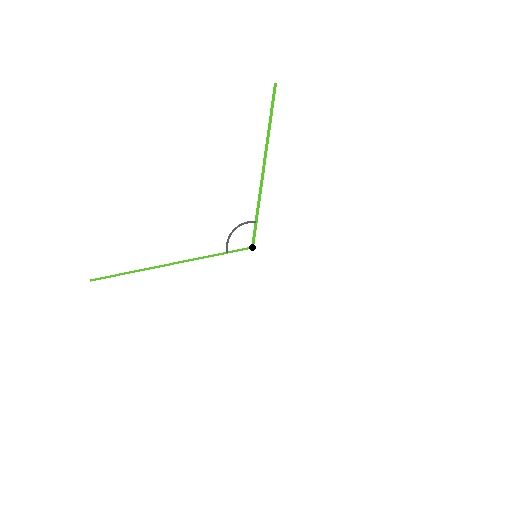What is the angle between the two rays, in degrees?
Approximately 109 degrees.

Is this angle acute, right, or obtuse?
It is obtuse.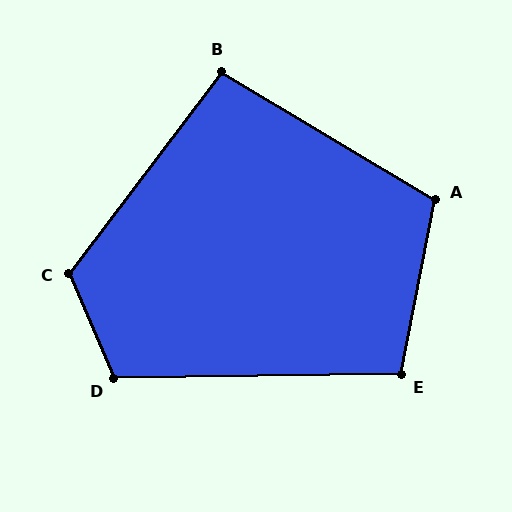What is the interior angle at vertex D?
Approximately 112 degrees (obtuse).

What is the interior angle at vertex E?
Approximately 102 degrees (obtuse).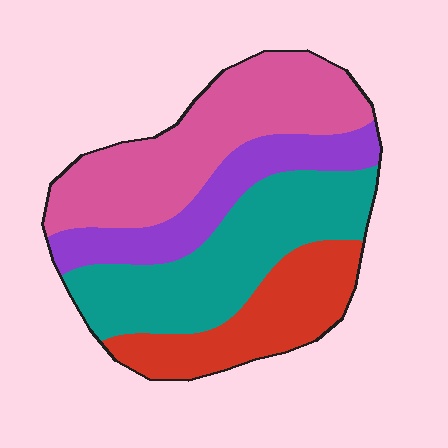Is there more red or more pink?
Pink.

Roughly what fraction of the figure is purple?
Purple takes up between a sixth and a third of the figure.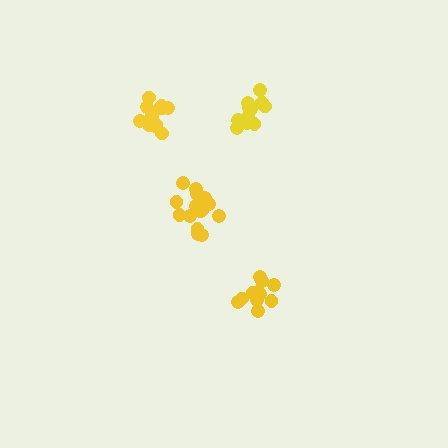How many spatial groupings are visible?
There are 4 spatial groupings.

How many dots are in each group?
Group 1: 12 dots, Group 2: 17 dots, Group 3: 11 dots, Group 4: 13 dots (53 total).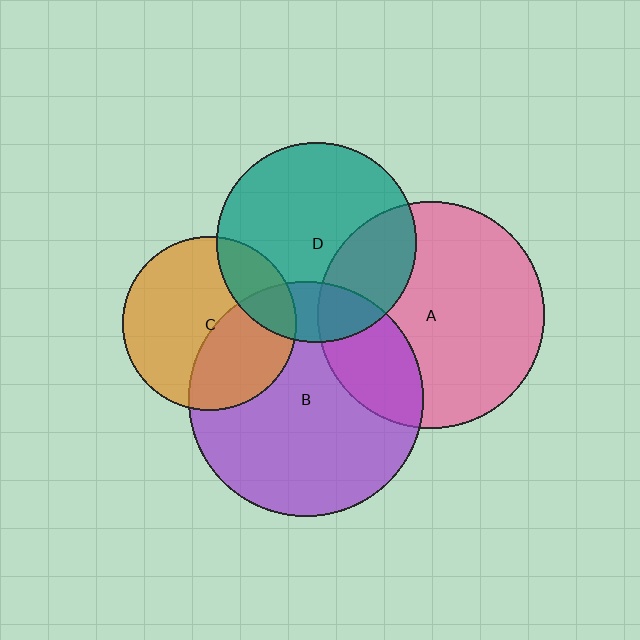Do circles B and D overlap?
Yes.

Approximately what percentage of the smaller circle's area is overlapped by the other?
Approximately 20%.